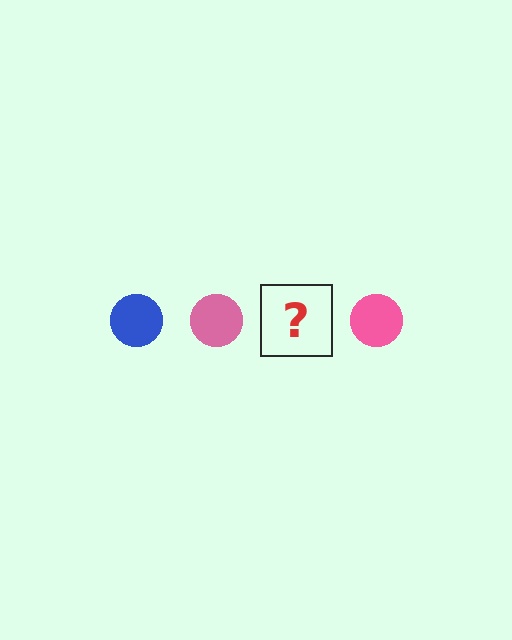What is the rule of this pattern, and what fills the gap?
The rule is that the pattern cycles through blue, pink circles. The gap should be filled with a blue circle.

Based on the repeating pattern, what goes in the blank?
The blank should be a blue circle.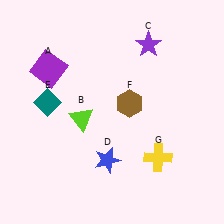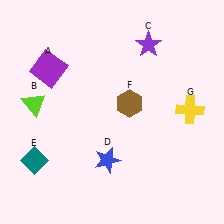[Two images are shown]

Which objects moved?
The objects that moved are: the lime triangle (B), the teal diamond (E), the yellow cross (G).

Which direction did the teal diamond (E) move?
The teal diamond (E) moved down.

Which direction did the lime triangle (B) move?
The lime triangle (B) moved left.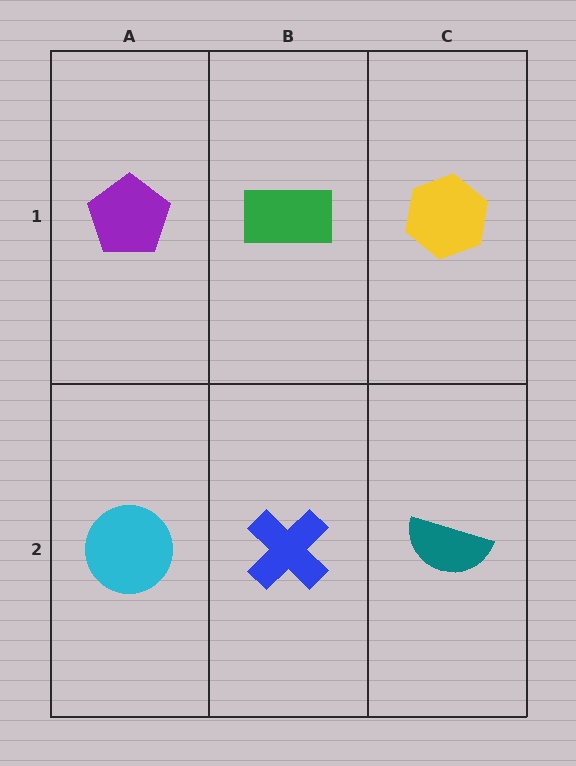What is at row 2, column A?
A cyan circle.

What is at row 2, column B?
A blue cross.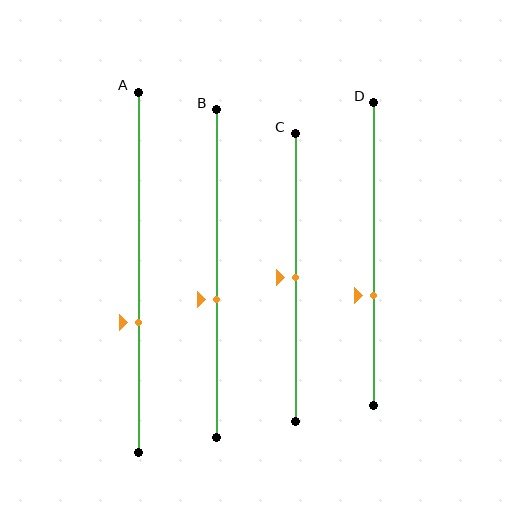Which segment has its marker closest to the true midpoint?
Segment C has its marker closest to the true midpoint.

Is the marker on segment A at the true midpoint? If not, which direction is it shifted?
No, the marker on segment A is shifted downward by about 14% of the segment length.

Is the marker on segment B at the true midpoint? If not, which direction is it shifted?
No, the marker on segment B is shifted downward by about 8% of the segment length.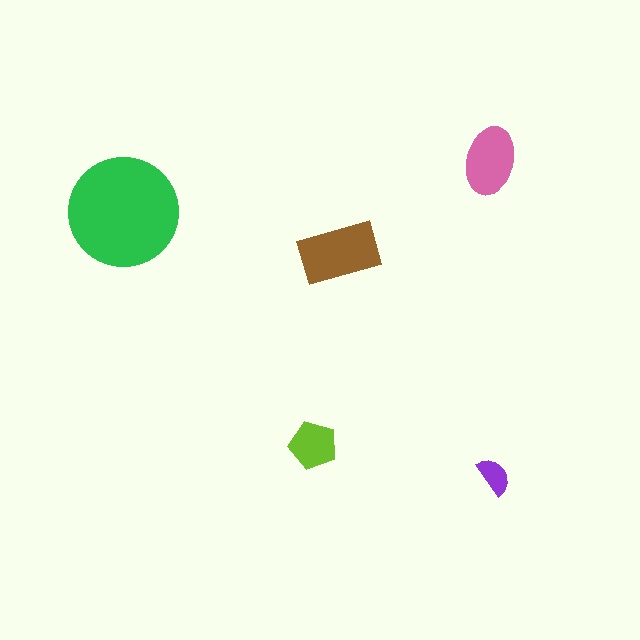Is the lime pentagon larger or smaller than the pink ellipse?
Smaller.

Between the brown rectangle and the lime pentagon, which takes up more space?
The brown rectangle.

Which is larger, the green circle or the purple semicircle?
The green circle.